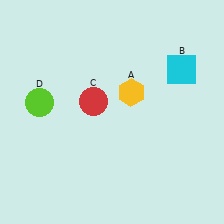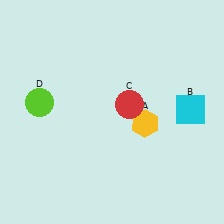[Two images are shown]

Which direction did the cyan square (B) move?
The cyan square (B) moved down.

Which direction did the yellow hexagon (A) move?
The yellow hexagon (A) moved down.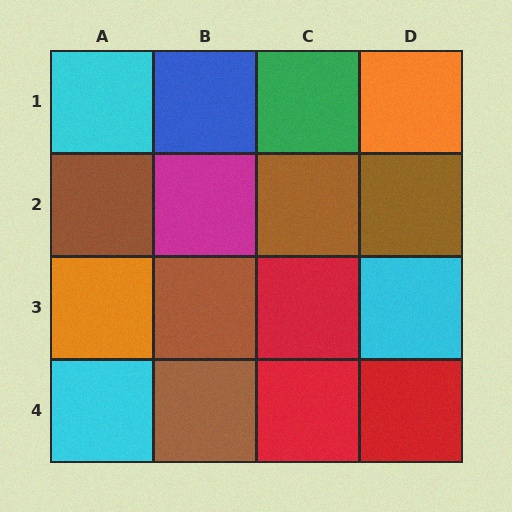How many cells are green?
1 cell is green.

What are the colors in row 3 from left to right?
Orange, brown, red, cyan.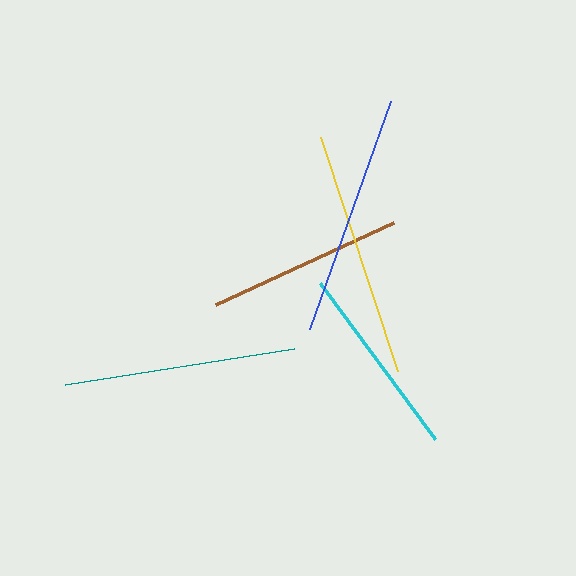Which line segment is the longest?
The yellow line is the longest at approximately 246 pixels.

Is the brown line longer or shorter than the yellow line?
The yellow line is longer than the brown line.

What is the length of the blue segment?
The blue segment is approximately 242 pixels long.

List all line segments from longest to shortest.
From longest to shortest: yellow, blue, teal, brown, cyan.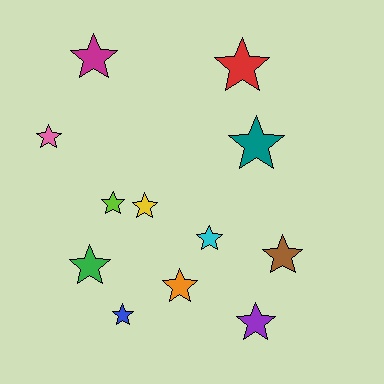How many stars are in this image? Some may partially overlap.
There are 12 stars.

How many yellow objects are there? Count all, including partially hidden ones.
There is 1 yellow object.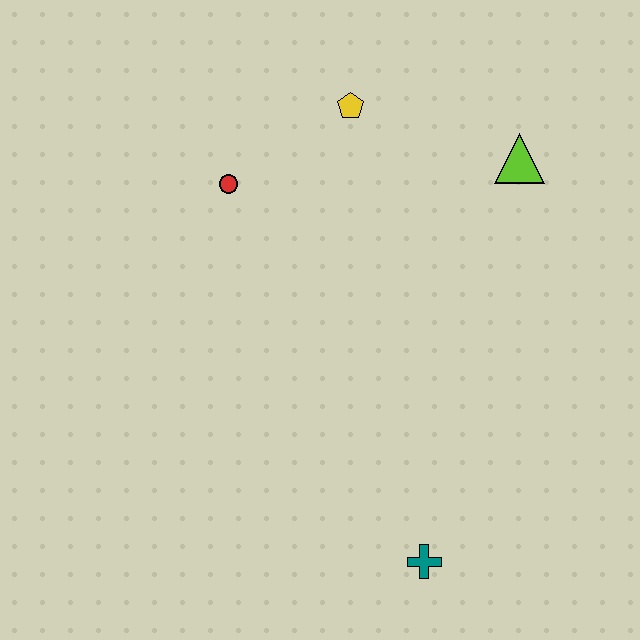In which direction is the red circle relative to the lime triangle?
The red circle is to the left of the lime triangle.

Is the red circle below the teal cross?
No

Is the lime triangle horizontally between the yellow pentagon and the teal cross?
No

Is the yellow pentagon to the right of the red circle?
Yes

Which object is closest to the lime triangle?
The yellow pentagon is closest to the lime triangle.